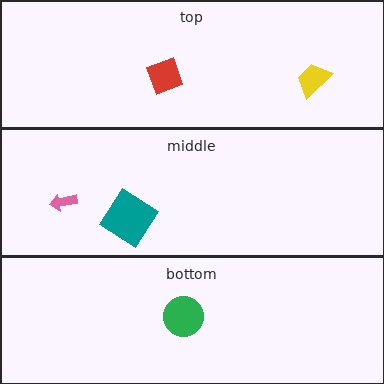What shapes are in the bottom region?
The green circle.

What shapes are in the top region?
The red diamond, the yellow trapezoid.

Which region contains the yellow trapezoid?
The top region.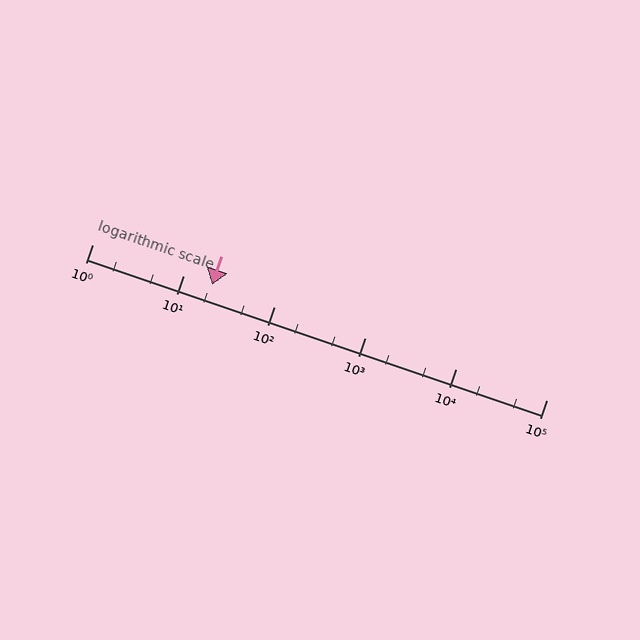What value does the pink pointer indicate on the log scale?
The pointer indicates approximately 21.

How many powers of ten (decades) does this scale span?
The scale spans 5 decades, from 1 to 100000.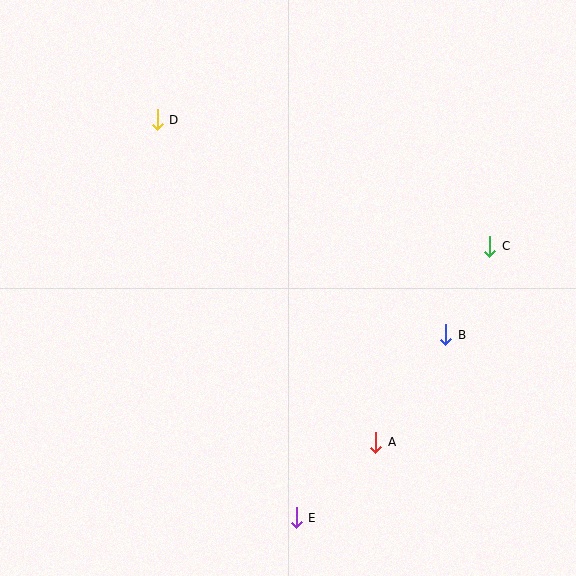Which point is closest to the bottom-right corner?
Point A is closest to the bottom-right corner.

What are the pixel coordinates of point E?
Point E is at (296, 518).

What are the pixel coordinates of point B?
Point B is at (446, 335).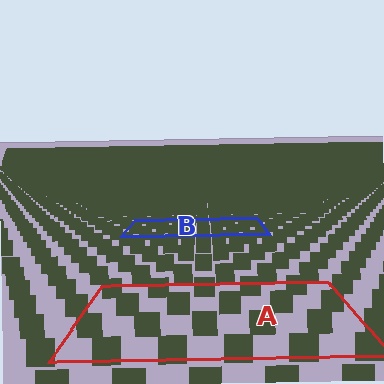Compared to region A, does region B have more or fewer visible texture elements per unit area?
Region B has more texture elements per unit area — they are packed more densely because it is farther away.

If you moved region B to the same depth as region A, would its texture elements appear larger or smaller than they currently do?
They would appear larger. At a closer depth, the same texture elements are projected at a bigger on-screen size.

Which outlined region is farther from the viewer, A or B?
Region B is farther from the viewer — the texture elements inside it appear smaller and more densely packed.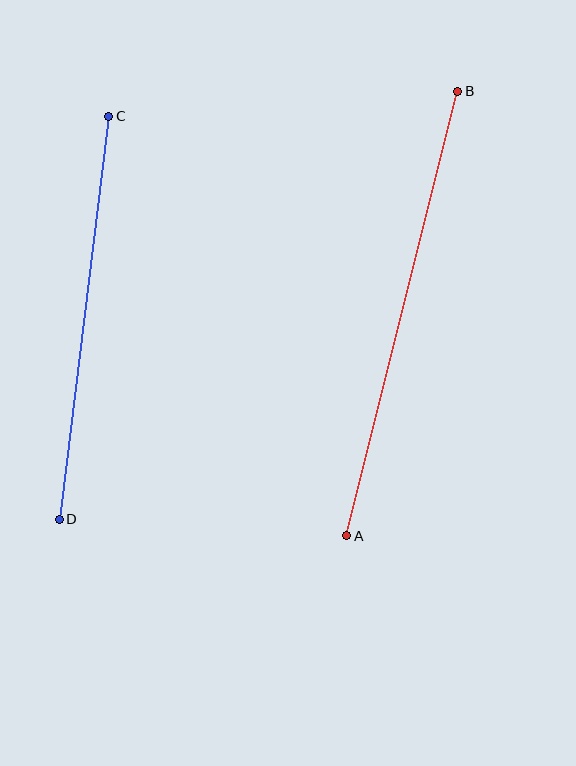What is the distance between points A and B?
The distance is approximately 458 pixels.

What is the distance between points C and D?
The distance is approximately 406 pixels.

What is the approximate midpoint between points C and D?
The midpoint is at approximately (84, 318) pixels.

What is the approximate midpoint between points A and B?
The midpoint is at approximately (402, 313) pixels.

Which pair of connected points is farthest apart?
Points A and B are farthest apart.